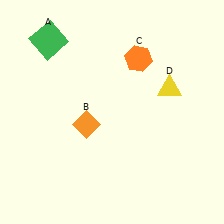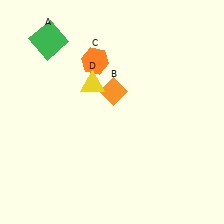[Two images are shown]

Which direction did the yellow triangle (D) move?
The yellow triangle (D) moved left.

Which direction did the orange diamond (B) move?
The orange diamond (B) moved up.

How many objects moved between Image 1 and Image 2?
3 objects moved between the two images.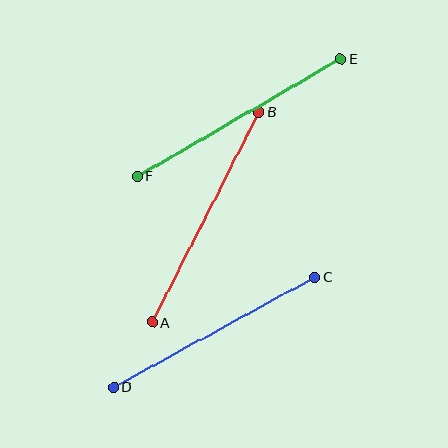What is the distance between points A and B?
The distance is approximately 236 pixels.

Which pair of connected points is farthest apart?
Points A and B are farthest apart.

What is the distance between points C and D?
The distance is approximately 229 pixels.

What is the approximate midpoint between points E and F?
The midpoint is at approximately (239, 117) pixels.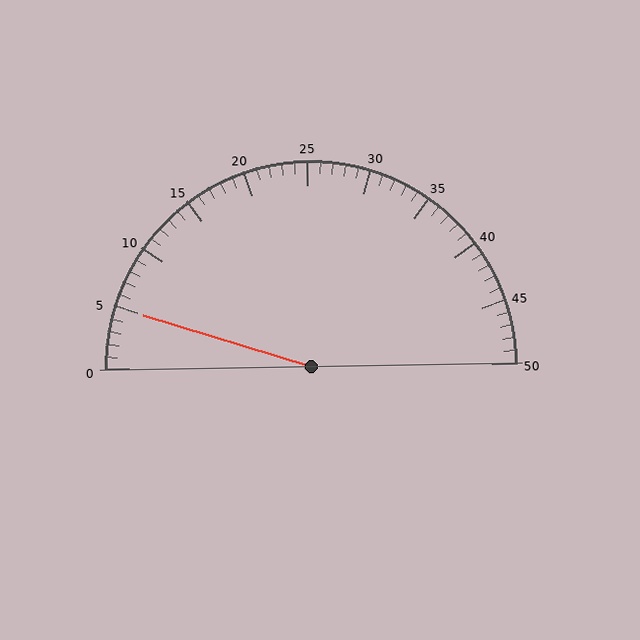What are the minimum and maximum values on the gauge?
The gauge ranges from 0 to 50.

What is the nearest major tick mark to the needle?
The nearest major tick mark is 5.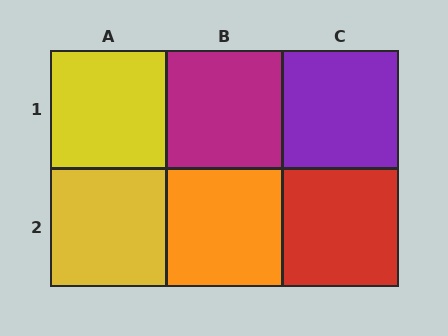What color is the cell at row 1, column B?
Magenta.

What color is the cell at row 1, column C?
Purple.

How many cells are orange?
1 cell is orange.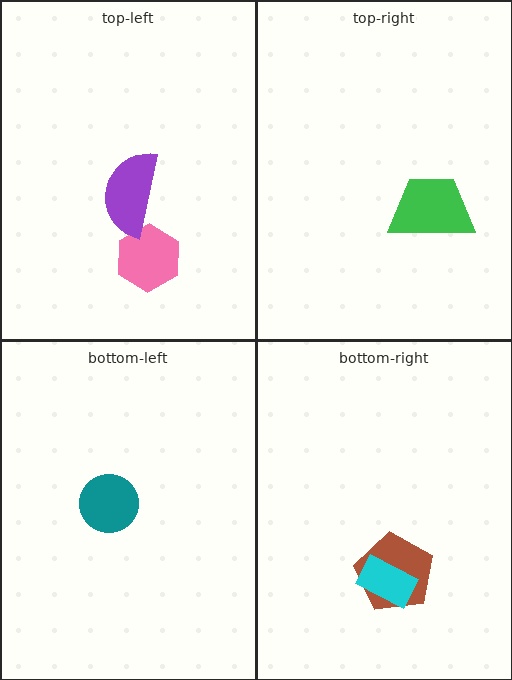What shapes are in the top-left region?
The pink hexagon, the purple semicircle.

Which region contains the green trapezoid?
The top-right region.